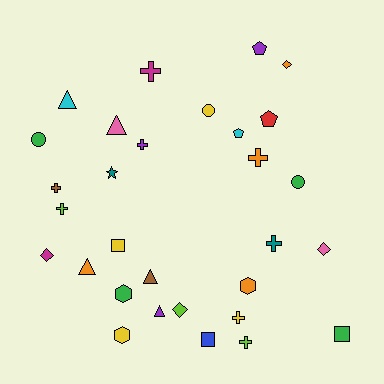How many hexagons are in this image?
There are 3 hexagons.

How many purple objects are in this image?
There are 3 purple objects.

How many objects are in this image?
There are 30 objects.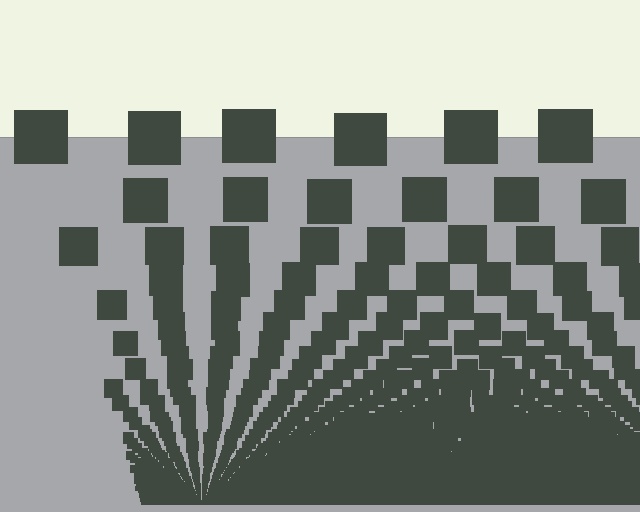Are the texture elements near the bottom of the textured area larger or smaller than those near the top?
Smaller. The gradient is inverted — elements near the bottom are smaller and denser.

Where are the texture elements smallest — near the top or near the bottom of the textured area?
Near the bottom.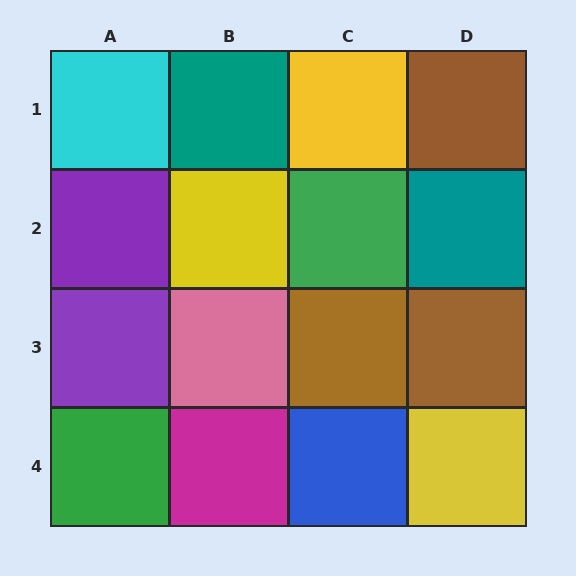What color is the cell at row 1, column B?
Teal.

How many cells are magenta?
1 cell is magenta.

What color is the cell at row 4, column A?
Green.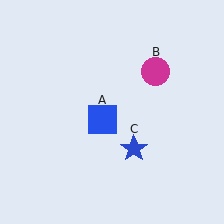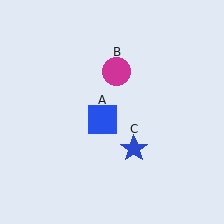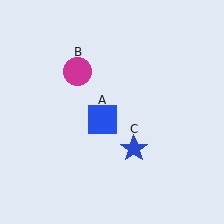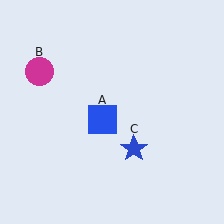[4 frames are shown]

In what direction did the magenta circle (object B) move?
The magenta circle (object B) moved left.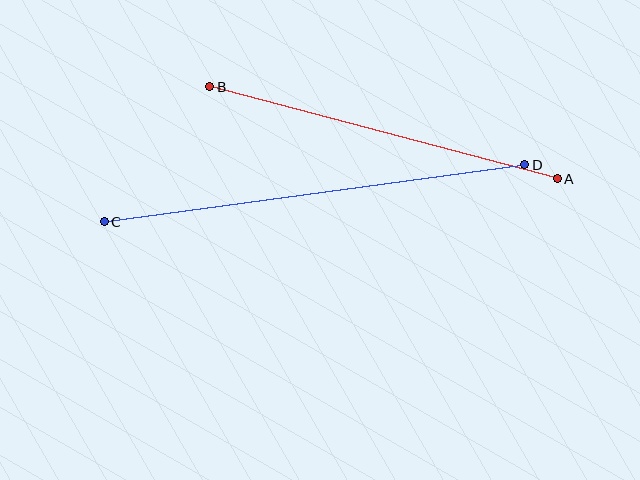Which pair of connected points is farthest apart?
Points C and D are farthest apart.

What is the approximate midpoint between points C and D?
The midpoint is at approximately (315, 193) pixels.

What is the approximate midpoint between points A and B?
The midpoint is at approximately (383, 133) pixels.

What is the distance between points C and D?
The distance is approximately 424 pixels.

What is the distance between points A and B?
The distance is approximately 359 pixels.